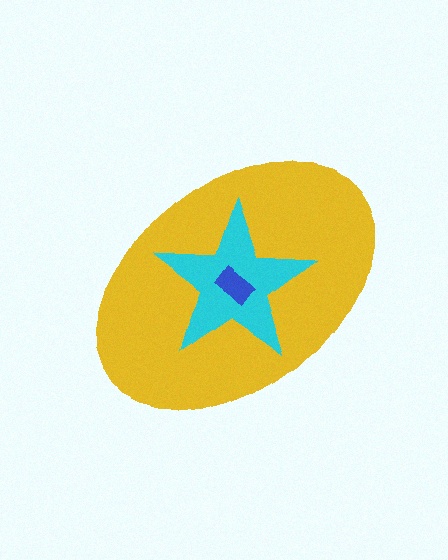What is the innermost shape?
The blue rectangle.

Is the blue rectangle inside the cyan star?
Yes.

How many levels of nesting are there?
3.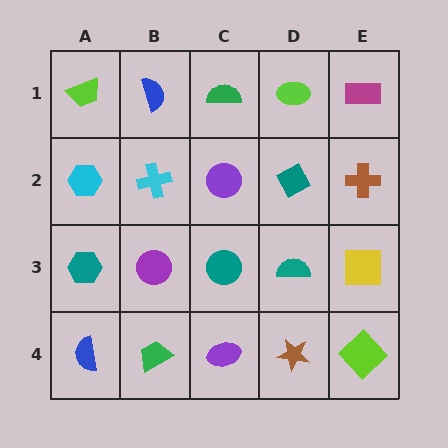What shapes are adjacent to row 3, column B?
A cyan cross (row 2, column B), a green trapezoid (row 4, column B), a teal hexagon (row 3, column A), a teal circle (row 3, column C).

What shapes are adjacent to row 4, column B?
A purple circle (row 3, column B), a blue semicircle (row 4, column A), a purple ellipse (row 4, column C).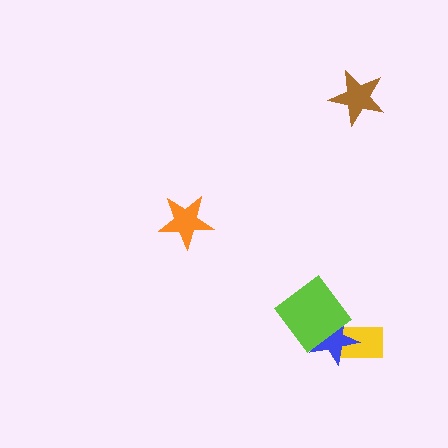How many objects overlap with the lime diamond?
1 object overlaps with the lime diamond.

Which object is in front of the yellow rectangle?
The blue star is in front of the yellow rectangle.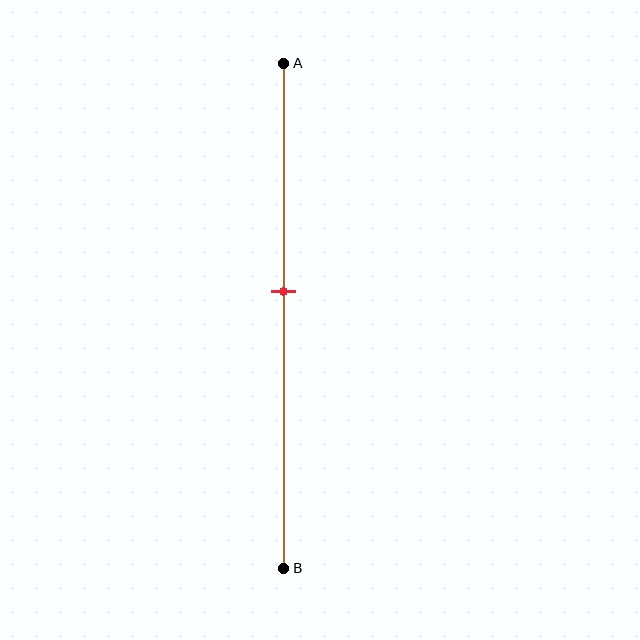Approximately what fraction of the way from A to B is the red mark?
The red mark is approximately 45% of the way from A to B.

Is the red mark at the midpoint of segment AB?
No, the mark is at about 45% from A, not at the 50% midpoint.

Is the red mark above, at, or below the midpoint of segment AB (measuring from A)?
The red mark is above the midpoint of segment AB.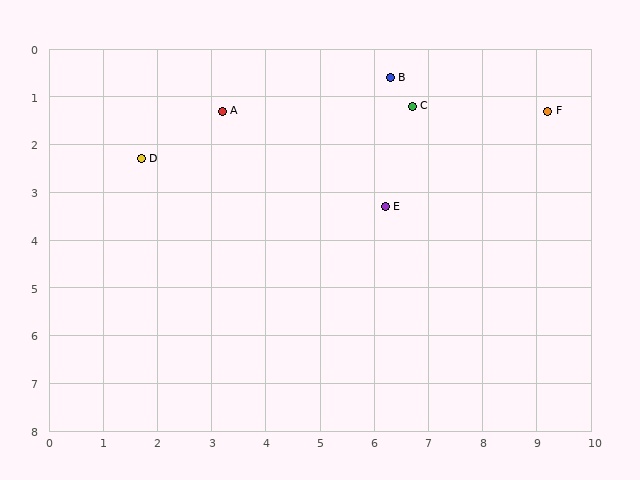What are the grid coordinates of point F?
Point F is at approximately (9.2, 1.3).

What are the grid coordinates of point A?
Point A is at approximately (3.2, 1.3).